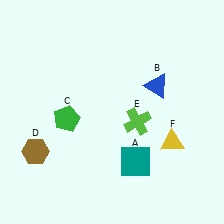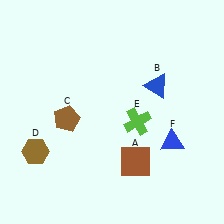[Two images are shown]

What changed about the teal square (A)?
In Image 1, A is teal. In Image 2, it changed to brown.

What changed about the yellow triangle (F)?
In Image 1, F is yellow. In Image 2, it changed to blue.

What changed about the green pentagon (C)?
In Image 1, C is green. In Image 2, it changed to brown.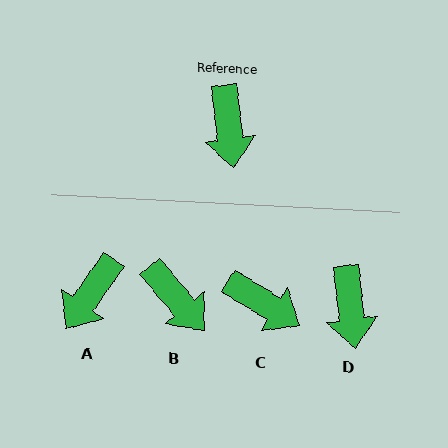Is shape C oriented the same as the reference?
No, it is off by about 51 degrees.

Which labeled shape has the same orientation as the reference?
D.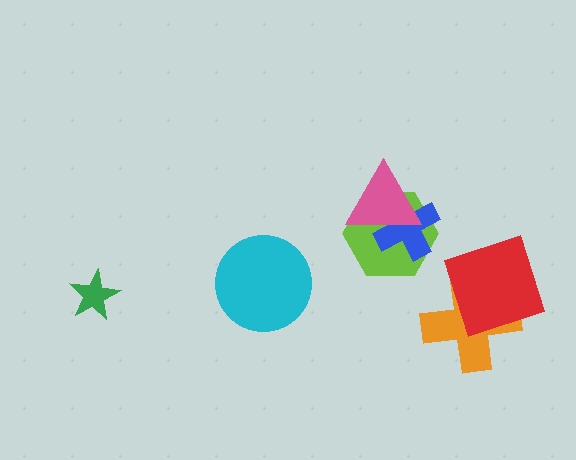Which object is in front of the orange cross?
The red square is in front of the orange cross.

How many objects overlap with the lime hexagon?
2 objects overlap with the lime hexagon.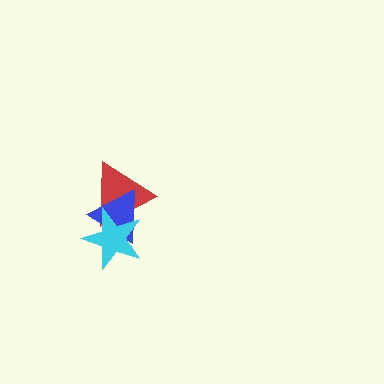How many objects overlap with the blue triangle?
2 objects overlap with the blue triangle.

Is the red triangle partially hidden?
Yes, it is partially covered by another shape.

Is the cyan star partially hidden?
No, no other shape covers it.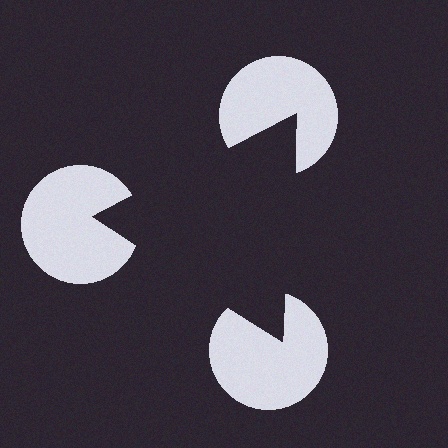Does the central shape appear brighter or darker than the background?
It typically appears slightly darker than the background, even though no actual brightness change is drawn.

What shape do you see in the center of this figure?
An illusory triangle — its edges are inferred from the aligned wedge cuts in the pac-man discs, not physically drawn.